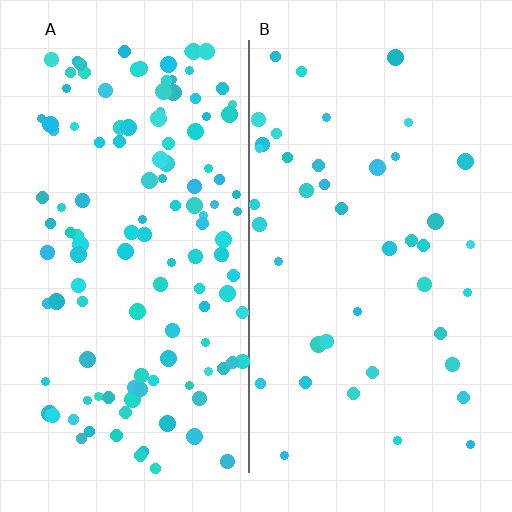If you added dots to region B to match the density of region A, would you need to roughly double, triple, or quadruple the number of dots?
Approximately triple.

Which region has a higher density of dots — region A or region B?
A (the left).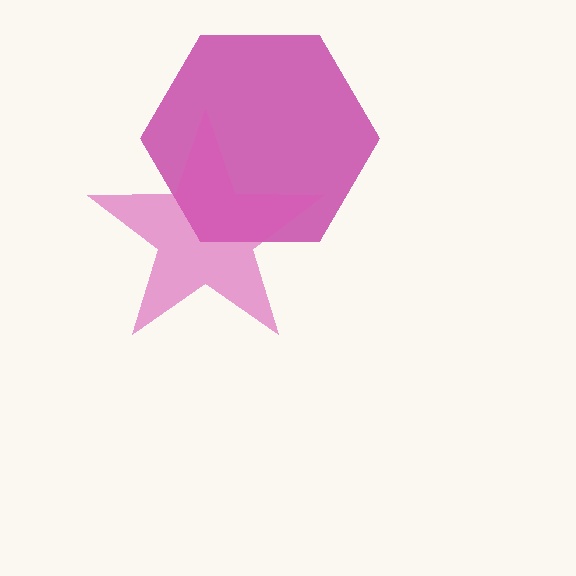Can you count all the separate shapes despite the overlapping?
Yes, there are 2 separate shapes.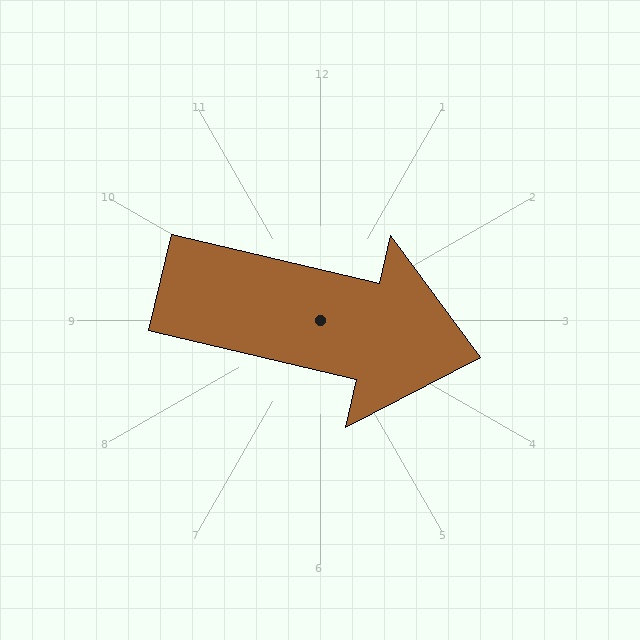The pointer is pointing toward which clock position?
Roughly 3 o'clock.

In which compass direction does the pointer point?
East.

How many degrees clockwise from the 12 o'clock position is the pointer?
Approximately 103 degrees.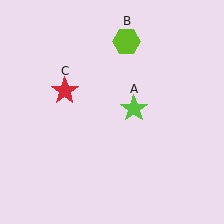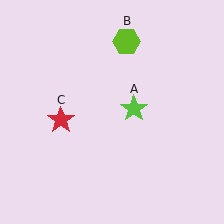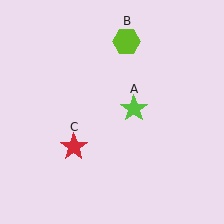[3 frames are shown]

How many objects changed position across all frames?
1 object changed position: red star (object C).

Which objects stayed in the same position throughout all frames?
Lime star (object A) and lime hexagon (object B) remained stationary.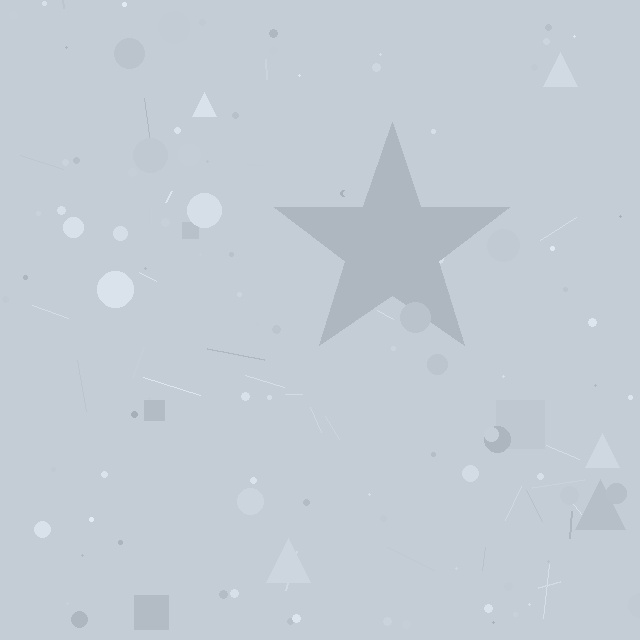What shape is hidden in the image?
A star is hidden in the image.